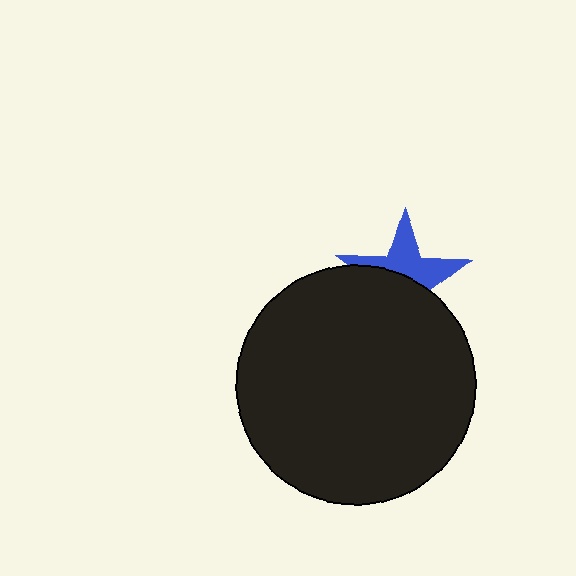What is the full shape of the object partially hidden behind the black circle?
The partially hidden object is a blue star.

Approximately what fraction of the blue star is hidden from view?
Roughly 54% of the blue star is hidden behind the black circle.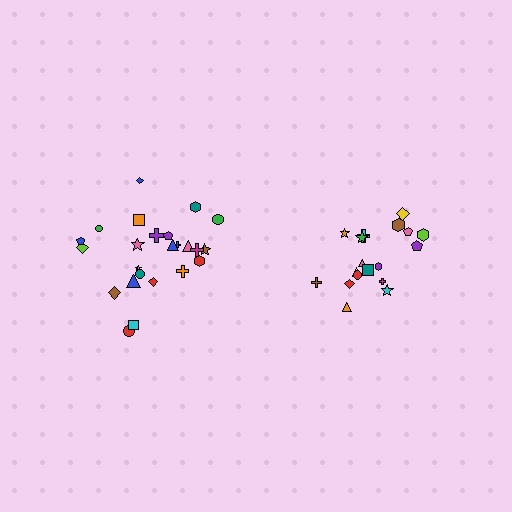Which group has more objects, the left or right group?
The left group.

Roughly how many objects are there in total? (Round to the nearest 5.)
Roughly 45 objects in total.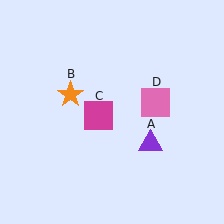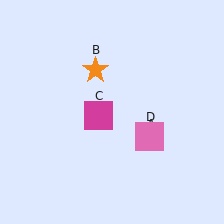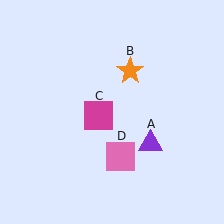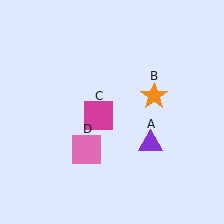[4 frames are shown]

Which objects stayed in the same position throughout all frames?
Purple triangle (object A) and magenta square (object C) remained stationary.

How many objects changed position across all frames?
2 objects changed position: orange star (object B), pink square (object D).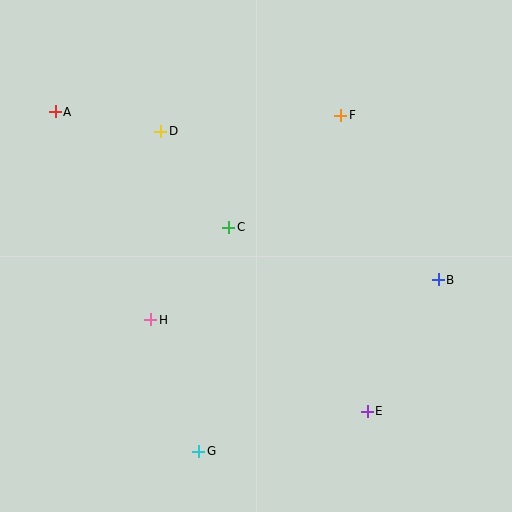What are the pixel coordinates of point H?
Point H is at (151, 320).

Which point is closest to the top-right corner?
Point F is closest to the top-right corner.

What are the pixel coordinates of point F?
Point F is at (341, 115).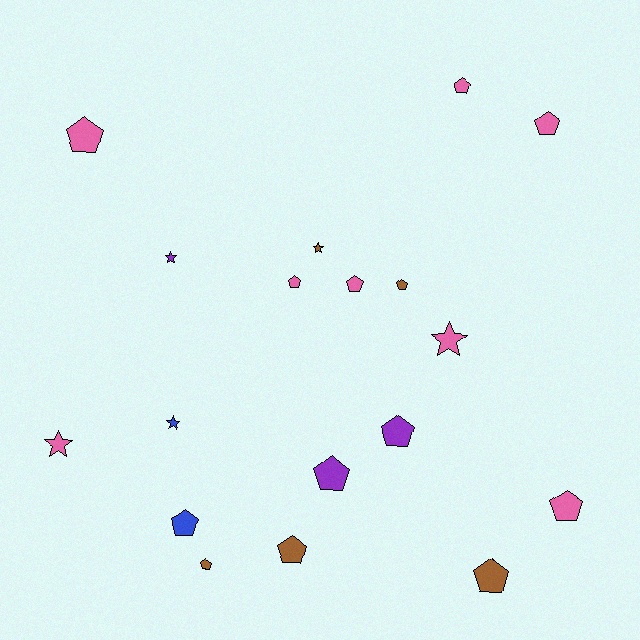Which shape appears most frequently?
Pentagon, with 13 objects.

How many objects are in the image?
There are 18 objects.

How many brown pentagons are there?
There are 4 brown pentagons.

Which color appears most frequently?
Pink, with 8 objects.